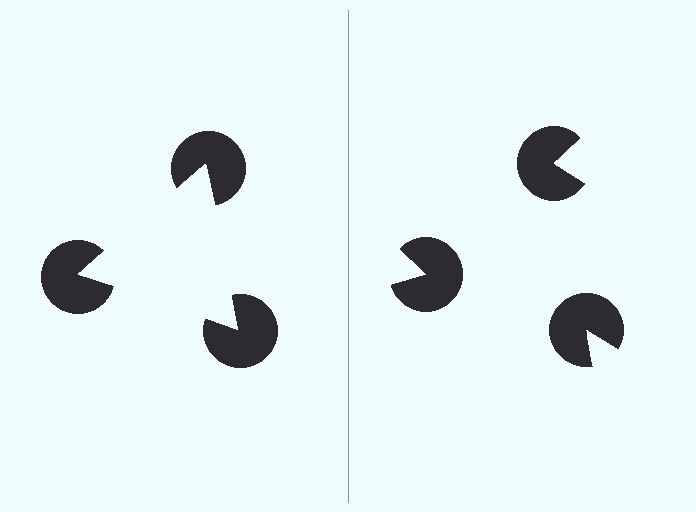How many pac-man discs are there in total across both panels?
6 — 3 on each side.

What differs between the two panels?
The pac-man discs are positioned identically on both sides; only the wedge orientations differ. On the left they align to a triangle; on the right they are misaligned.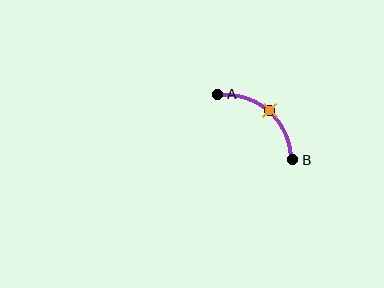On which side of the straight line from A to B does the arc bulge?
The arc bulges above and to the right of the straight line connecting A and B.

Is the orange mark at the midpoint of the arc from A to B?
Yes. The orange mark lies on the arc at equal arc-length from both A and B — it is the arc midpoint.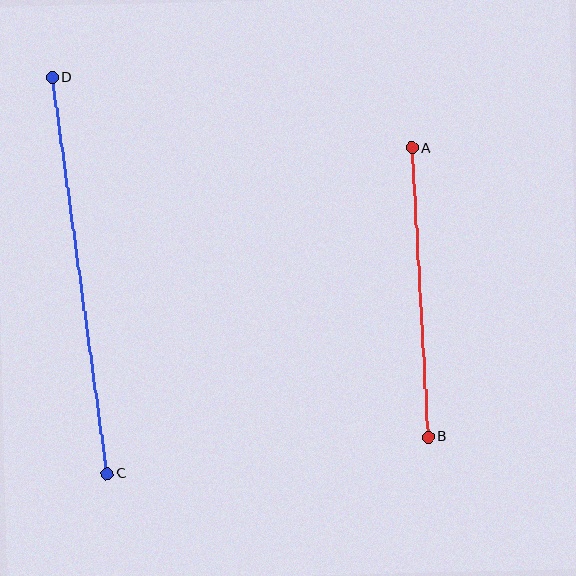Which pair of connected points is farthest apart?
Points C and D are farthest apart.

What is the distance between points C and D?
The distance is approximately 400 pixels.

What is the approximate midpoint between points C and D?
The midpoint is at approximately (80, 276) pixels.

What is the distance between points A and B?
The distance is approximately 290 pixels.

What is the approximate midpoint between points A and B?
The midpoint is at approximately (420, 292) pixels.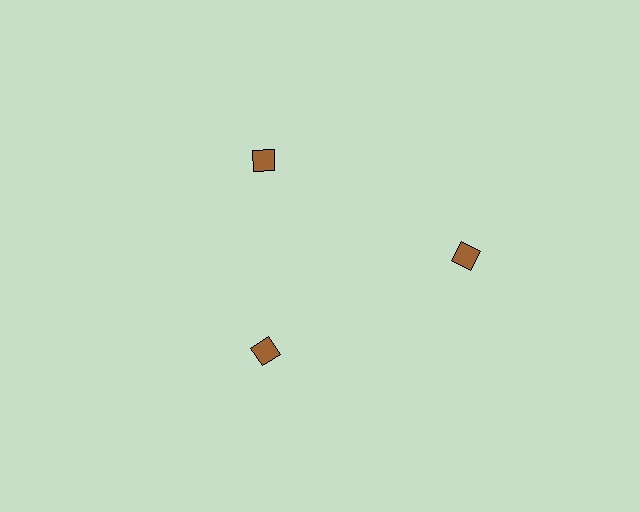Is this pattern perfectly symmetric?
No. The 3 brown diamonds are arranged in a ring, but one element near the 3 o'clock position is pushed outward from the center, breaking the 3-fold rotational symmetry.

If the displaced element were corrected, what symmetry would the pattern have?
It would have 3-fold rotational symmetry — the pattern would map onto itself every 120 degrees.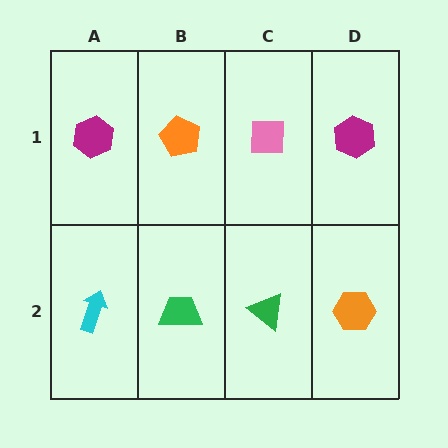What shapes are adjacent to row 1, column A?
A cyan arrow (row 2, column A), an orange pentagon (row 1, column B).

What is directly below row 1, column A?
A cyan arrow.